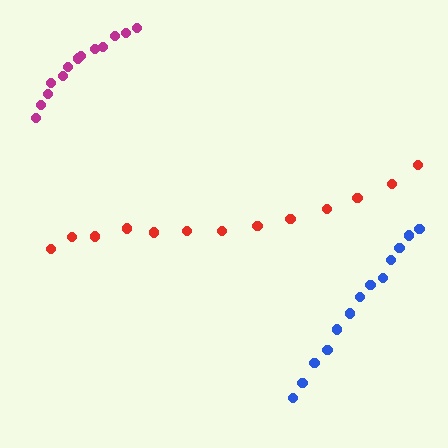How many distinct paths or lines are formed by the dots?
There are 3 distinct paths.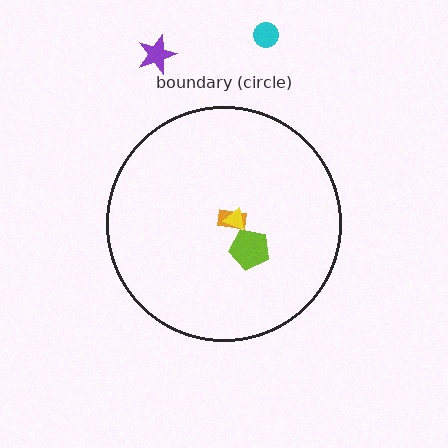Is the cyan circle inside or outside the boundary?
Outside.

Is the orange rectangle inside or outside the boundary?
Inside.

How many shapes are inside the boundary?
3 inside, 2 outside.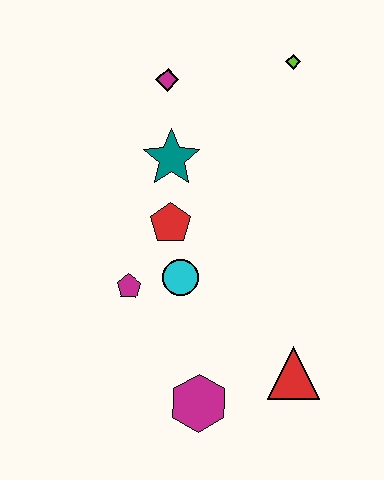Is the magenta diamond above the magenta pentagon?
Yes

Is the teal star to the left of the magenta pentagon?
No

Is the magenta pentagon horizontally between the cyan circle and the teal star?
No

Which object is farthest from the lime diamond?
The magenta hexagon is farthest from the lime diamond.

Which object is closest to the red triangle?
The magenta hexagon is closest to the red triangle.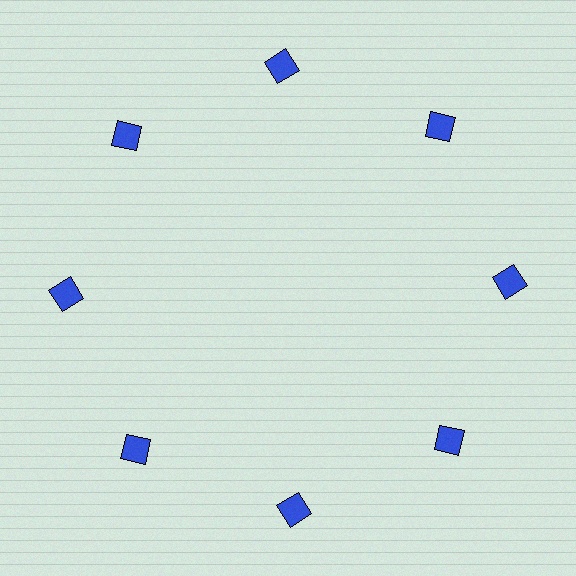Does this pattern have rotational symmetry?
Yes, this pattern has 8-fold rotational symmetry. It looks the same after rotating 45 degrees around the center.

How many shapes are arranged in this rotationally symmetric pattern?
There are 8 shapes, arranged in 8 groups of 1.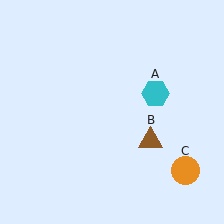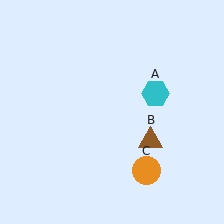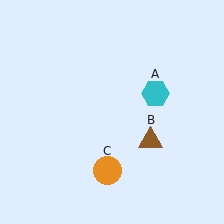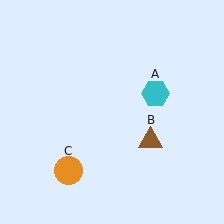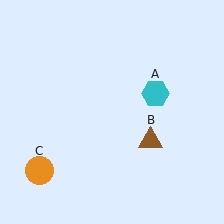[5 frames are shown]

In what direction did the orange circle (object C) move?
The orange circle (object C) moved left.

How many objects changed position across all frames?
1 object changed position: orange circle (object C).